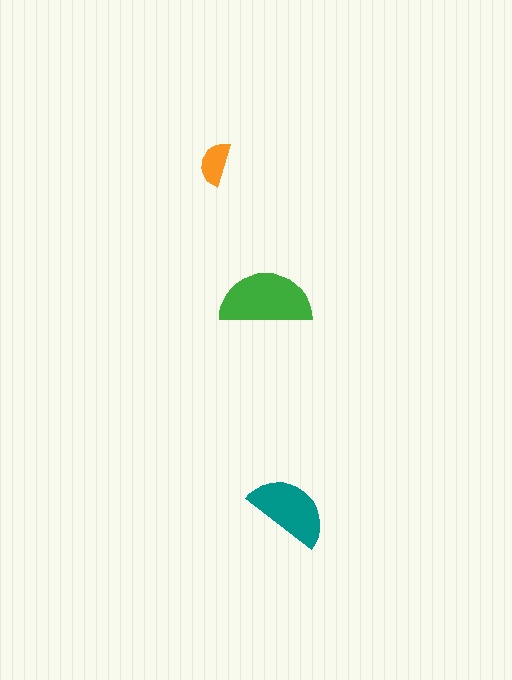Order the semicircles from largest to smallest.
the green one, the teal one, the orange one.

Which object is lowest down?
The teal semicircle is bottommost.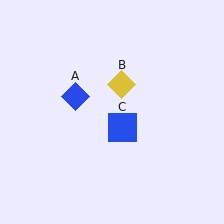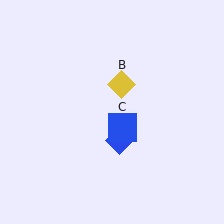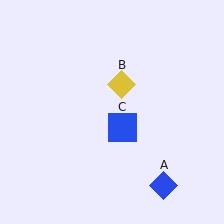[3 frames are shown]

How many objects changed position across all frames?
1 object changed position: blue diamond (object A).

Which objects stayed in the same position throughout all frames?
Yellow diamond (object B) and blue square (object C) remained stationary.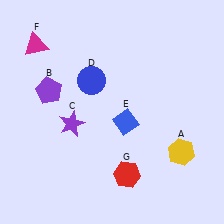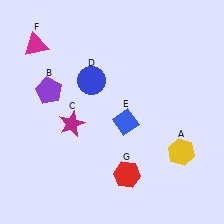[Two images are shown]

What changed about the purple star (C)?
In Image 1, C is purple. In Image 2, it changed to magenta.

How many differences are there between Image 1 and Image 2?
There is 1 difference between the two images.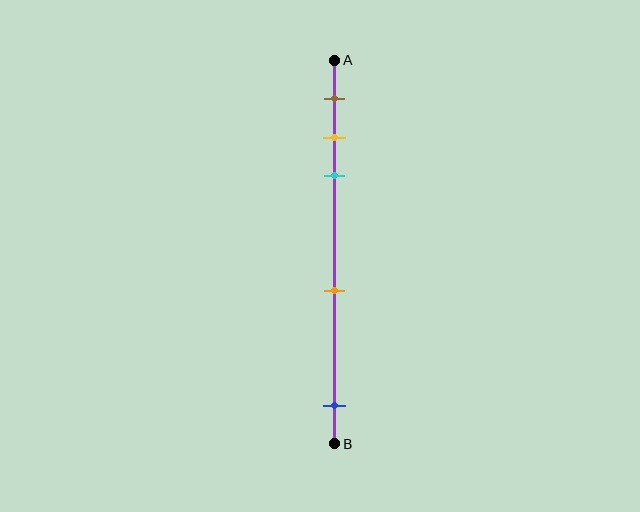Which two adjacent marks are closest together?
The yellow and cyan marks are the closest adjacent pair.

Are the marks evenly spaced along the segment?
No, the marks are not evenly spaced.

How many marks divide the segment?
There are 5 marks dividing the segment.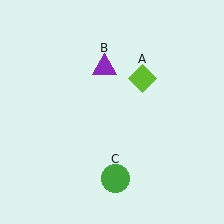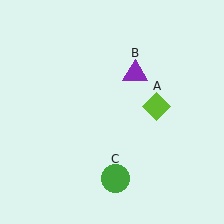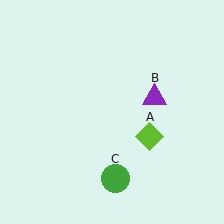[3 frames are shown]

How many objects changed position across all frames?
2 objects changed position: lime diamond (object A), purple triangle (object B).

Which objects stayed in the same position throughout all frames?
Green circle (object C) remained stationary.